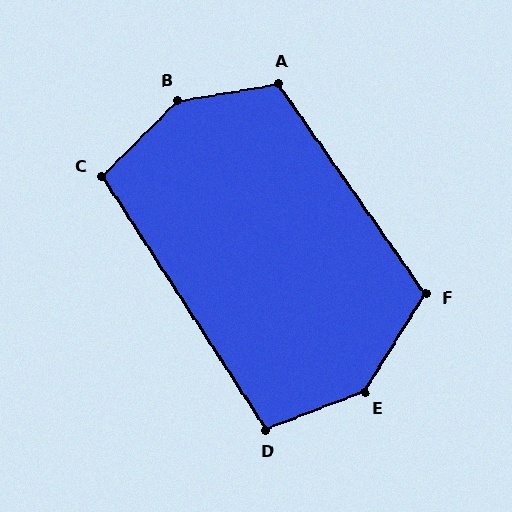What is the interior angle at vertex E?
Approximately 143 degrees (obtuse).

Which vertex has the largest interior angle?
B, at approximately 145 degrees.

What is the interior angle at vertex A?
Approximately 115 degrees (obtuse).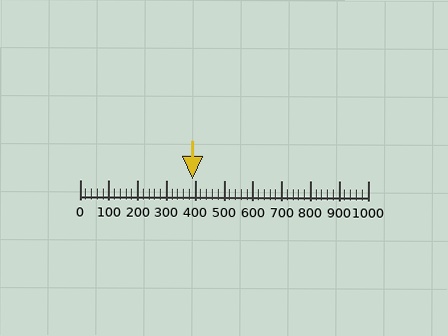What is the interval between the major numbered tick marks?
The major tick marks are spaced 100 units apart.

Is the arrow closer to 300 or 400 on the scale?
The arrow is closer to 400.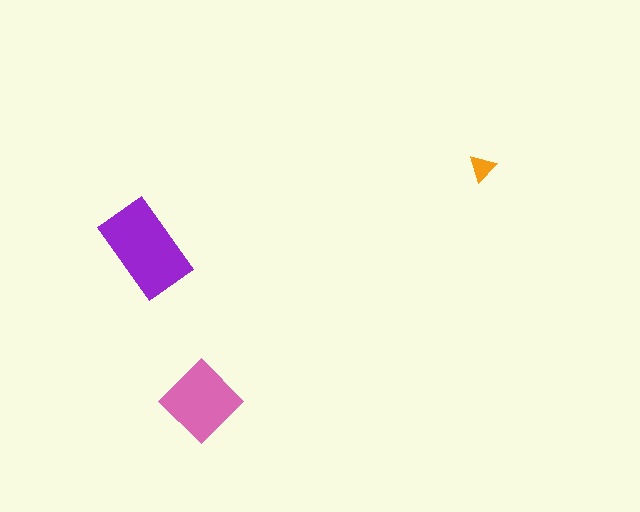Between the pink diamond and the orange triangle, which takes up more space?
The pink diamond.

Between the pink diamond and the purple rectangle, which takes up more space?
The purple rectangle.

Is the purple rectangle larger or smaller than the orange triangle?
Larger.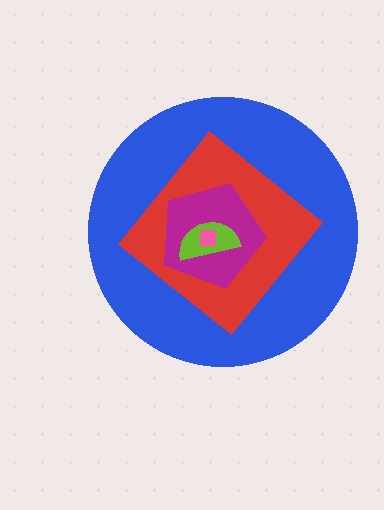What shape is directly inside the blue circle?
The red diamond.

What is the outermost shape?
The blue circle.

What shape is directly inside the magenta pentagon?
The lime semicircle.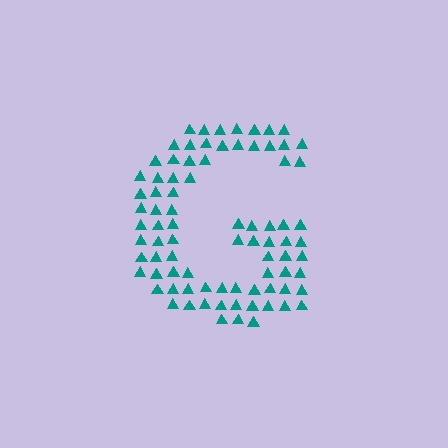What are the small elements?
The small elements are triangles.